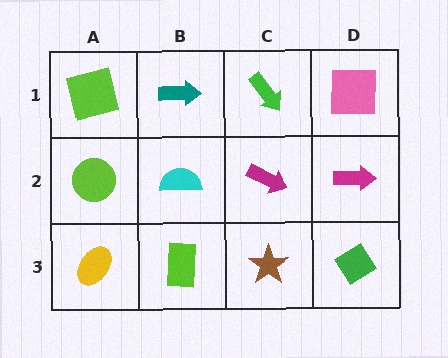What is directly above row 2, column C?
A green arrow.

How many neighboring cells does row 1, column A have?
2.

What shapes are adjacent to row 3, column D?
A magenta arrow (row 2, column D), a brown star (row 3, column C).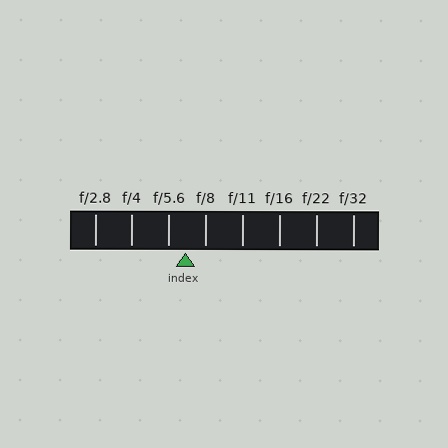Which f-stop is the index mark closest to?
The index mark is closest to f/5.6.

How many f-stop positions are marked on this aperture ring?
There are 8 f-stop positions marked.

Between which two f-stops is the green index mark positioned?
The index mark is between f/5.6 and f/8.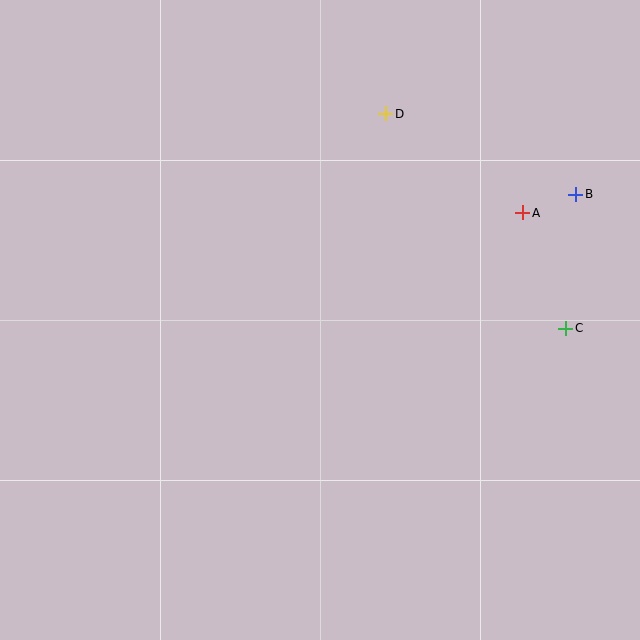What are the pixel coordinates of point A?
Point A is at (523, 213).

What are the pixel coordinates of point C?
Point C is at (566, 328).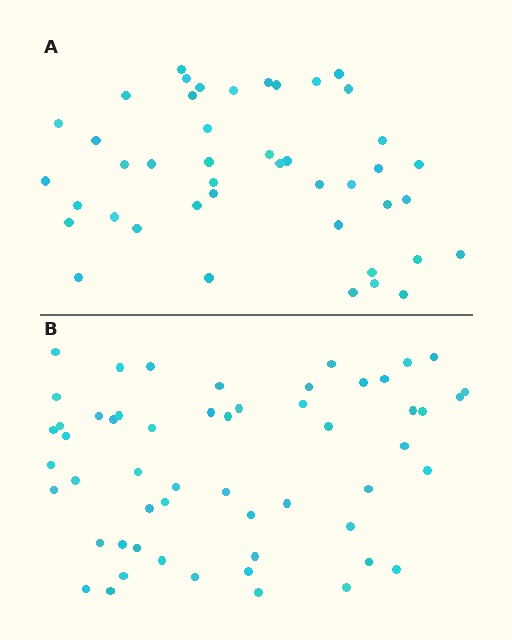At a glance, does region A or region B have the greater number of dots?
Region B (the bottom region) has more dots.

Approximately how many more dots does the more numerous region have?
Region B has roughly 12 or so more dots than region A.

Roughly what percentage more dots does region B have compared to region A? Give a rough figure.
About 25% more.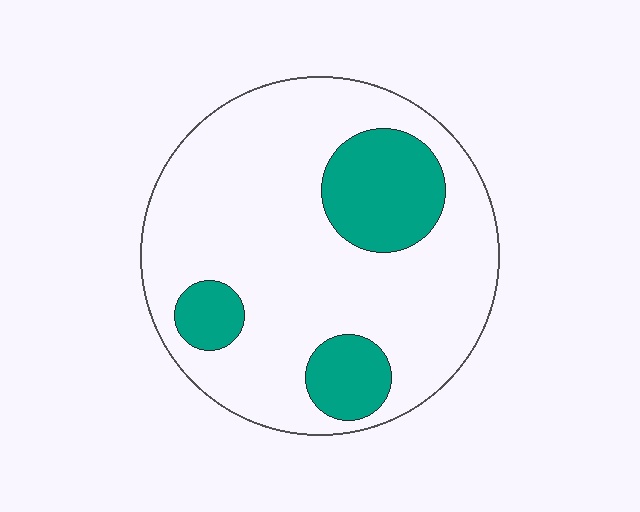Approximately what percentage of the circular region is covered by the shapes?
Approximately 20%.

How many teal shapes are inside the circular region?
3.